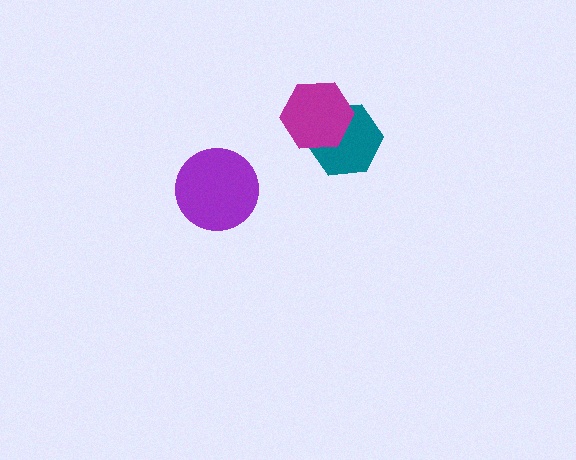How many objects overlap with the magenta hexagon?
1 object overlaps with the magenta hexagon.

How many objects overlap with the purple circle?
0 objects overlap with the purple circle.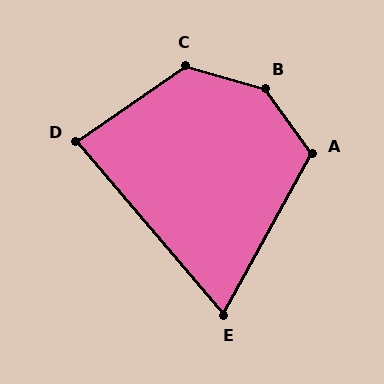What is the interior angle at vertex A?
Approximately 115 degrees (obtuse).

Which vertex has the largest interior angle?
B, at approximately 142 degrees.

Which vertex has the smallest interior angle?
E, at approximately 69 degrees.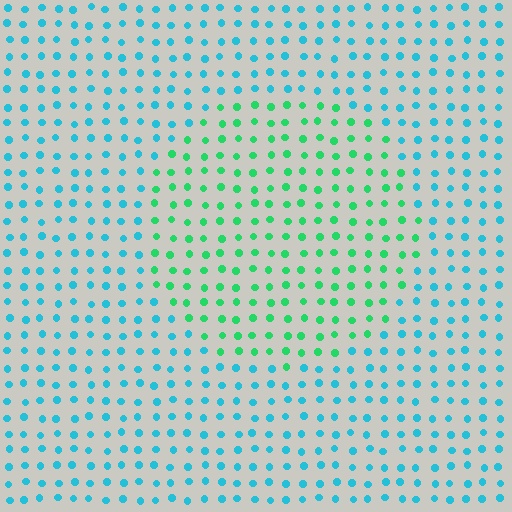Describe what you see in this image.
The image is filled with small cyan elements in a uniform arrangement. A circle-shaped region is visible where the elements are tinted to a slightly different hue, forming a subtle color boundary.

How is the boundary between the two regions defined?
The boundary is defined purely by a slight shift in hue (about 46 degrees). Spacing, size, and orientation are identical on both sides.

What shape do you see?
I see a circle.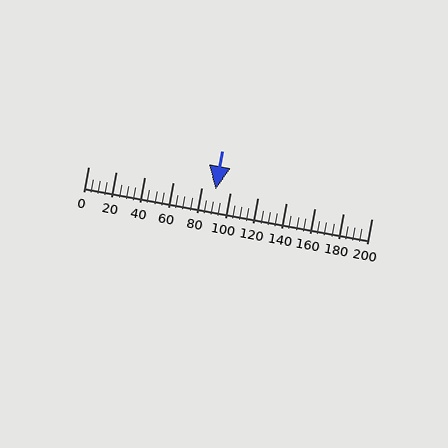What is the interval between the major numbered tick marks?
The major tick marks are spaced 20 units apart.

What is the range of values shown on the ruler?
The ruler shows values from 0 to 200.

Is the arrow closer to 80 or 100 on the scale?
The arrow is closer to 100.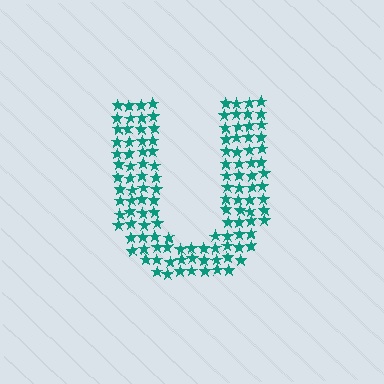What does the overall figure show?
The overall figure shows the letter U.